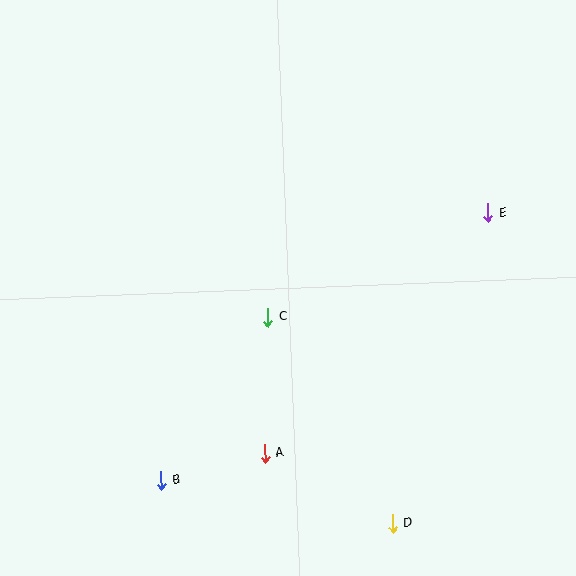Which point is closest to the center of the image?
Point C at (268, 317) is closest to the center.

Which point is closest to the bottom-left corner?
Point B is closest to the bottom-left corner.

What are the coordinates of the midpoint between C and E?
The midpoint between C and E is at (378, 265).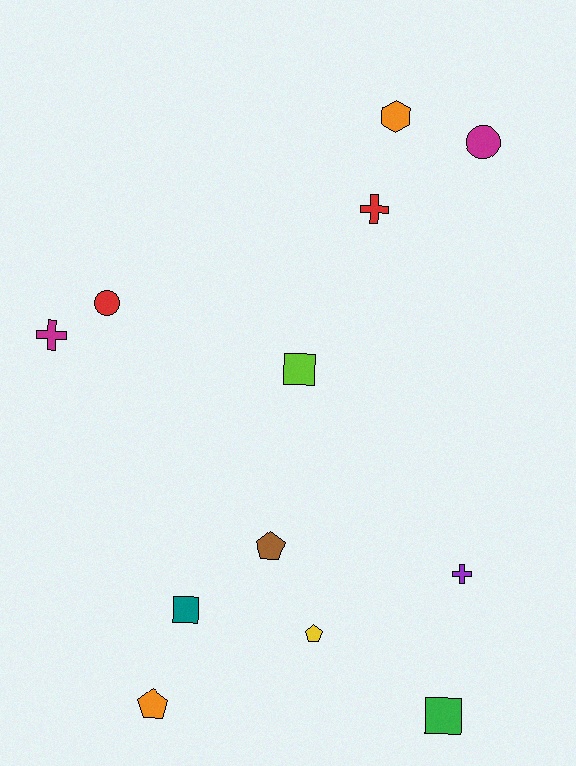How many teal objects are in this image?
There is 1 teal object.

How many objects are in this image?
There are 12 objects.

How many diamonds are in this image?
There are no diamonds.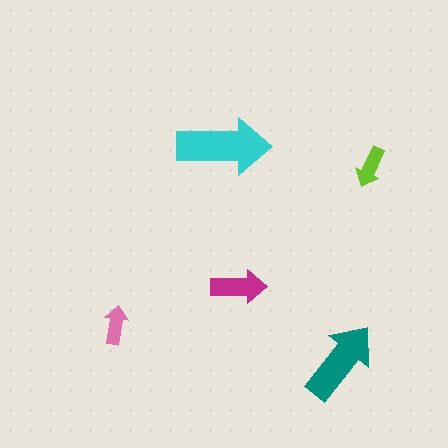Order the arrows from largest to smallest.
the cyan one, the teal one, the magenta one, the lime one, the pink one.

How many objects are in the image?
There are 5 objects in the image.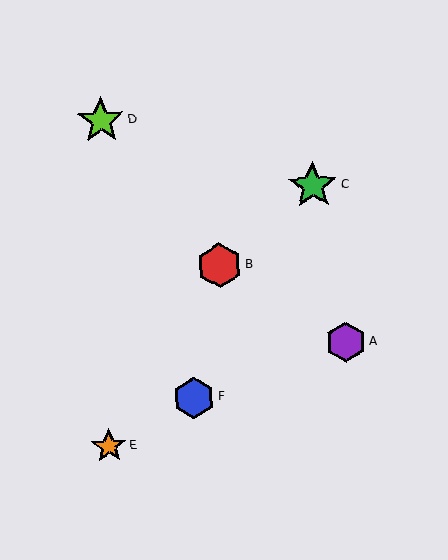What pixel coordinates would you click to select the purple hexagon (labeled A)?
Click at (346, 342) to select the purple hexagon A.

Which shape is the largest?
The green star (labeled C) is the largest.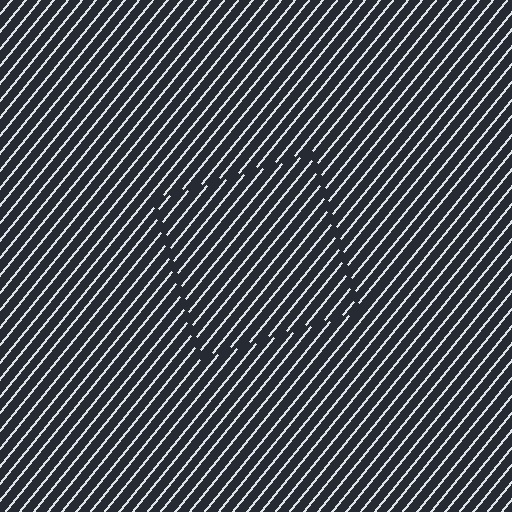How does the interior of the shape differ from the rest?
The interior of the shape contains the same grating, shifted by half a period — the contour is defined by the phase discontinuity where line-ends from the inner and outer gratings abut.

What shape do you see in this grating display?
An illusory square. The interior of the shape contains the same grating, shifted by half a period — the contour is defined by the phase discontinuity where line-ends from the inner and outer gratings abut.